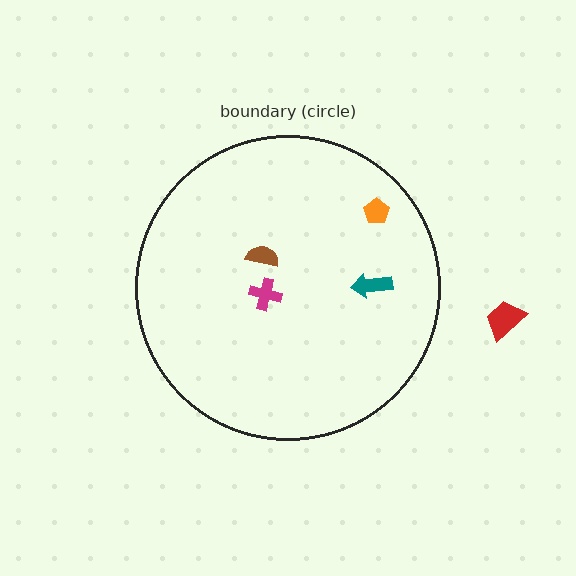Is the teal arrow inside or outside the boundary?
Inside.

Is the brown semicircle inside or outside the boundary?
Inside.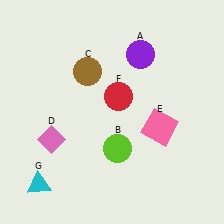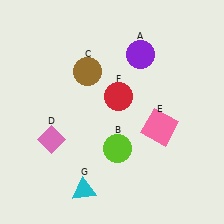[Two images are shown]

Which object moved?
The cyan triangle (G) moved right.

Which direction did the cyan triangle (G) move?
The cyan triangle (G) moved right.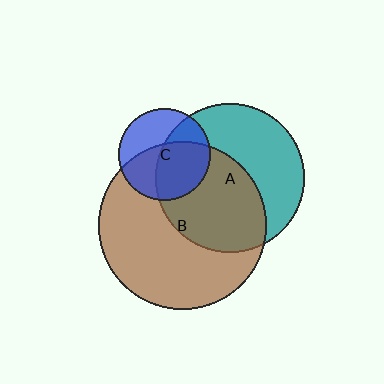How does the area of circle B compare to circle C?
Approximately 3.4 times.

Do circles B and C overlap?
Yes.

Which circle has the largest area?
Circle B (brown).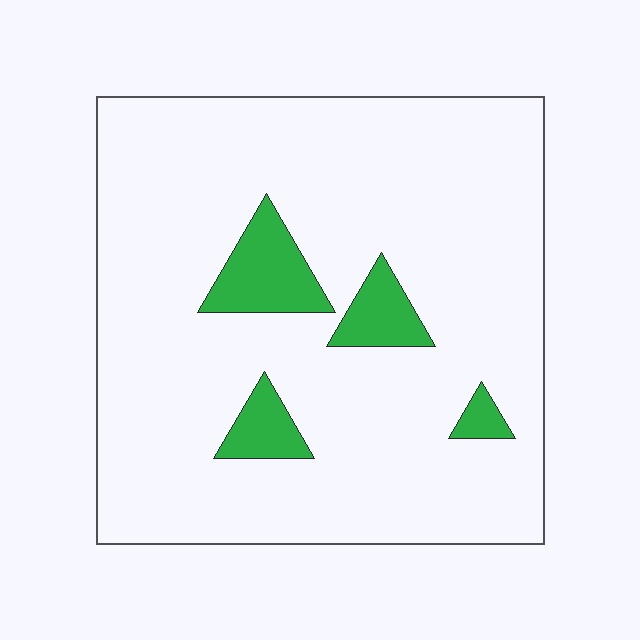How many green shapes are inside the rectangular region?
4.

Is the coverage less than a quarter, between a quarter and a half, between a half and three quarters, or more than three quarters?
Less than a quarter.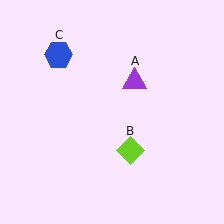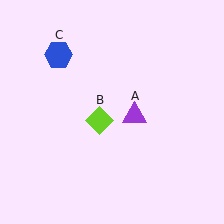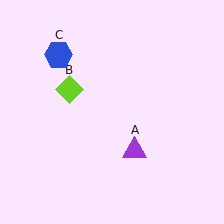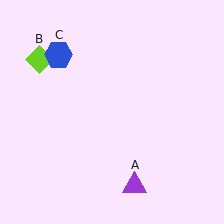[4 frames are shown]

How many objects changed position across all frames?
2 objects changed position: purple triangle (object A), lime diamond (object B).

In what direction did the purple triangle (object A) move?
The purple triangle (object A) moved down.